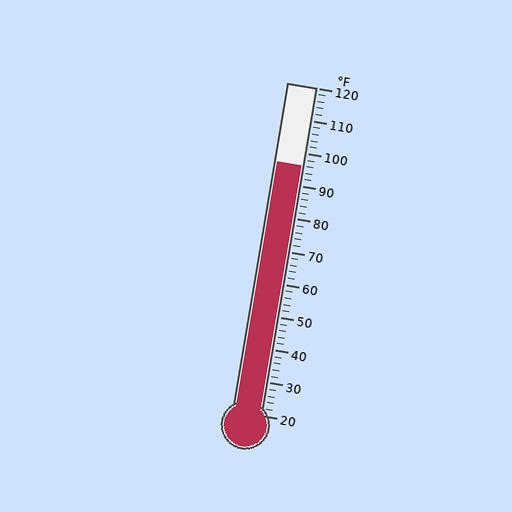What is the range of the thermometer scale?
The thermometer scale ranges from 20°F to 120°F.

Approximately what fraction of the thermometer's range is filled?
The thermometer is filled to approximately 75% of its range.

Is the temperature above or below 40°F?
The temperature is above 40°F.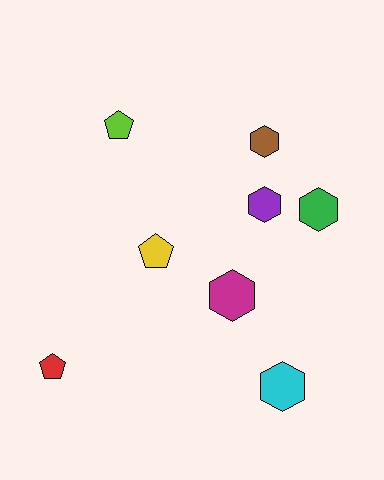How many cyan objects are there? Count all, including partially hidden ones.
There is 1 cyan object.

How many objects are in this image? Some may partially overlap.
There are 8 objects.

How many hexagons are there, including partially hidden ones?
There are 5 hexagons.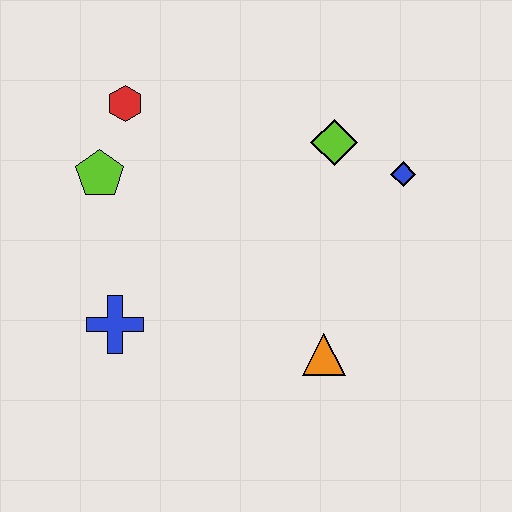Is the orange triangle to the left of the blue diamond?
Yes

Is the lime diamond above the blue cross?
Yes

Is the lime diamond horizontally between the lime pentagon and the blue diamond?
Yes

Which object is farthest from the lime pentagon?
The blue diamond is farthest from the lime pentagon.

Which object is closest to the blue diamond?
The lime diamond is closest to the blue diamond.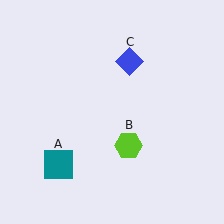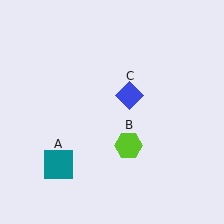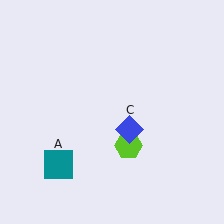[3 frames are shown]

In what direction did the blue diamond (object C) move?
The blue diamond (object C) moved down.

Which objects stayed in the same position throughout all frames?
Teal square (object A) and lime hexagon (object B) remained stationary.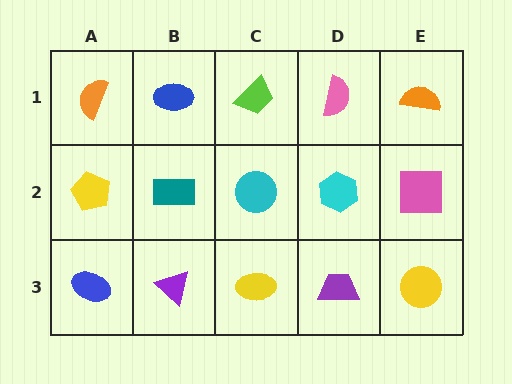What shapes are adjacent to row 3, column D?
A cyan hexagon (row 2, column D), a yellow ellipse (row 3, column C), a yellow circle (row 3, column E).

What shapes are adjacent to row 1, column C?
A cyan circle (row 2, column C), a blue ellipse (row 1, column B), a pink semicircle (row 1, column D).